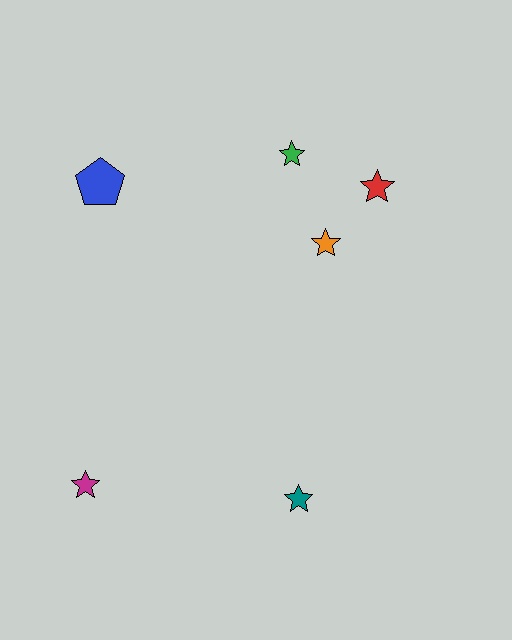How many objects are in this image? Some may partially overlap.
There are 6 objects.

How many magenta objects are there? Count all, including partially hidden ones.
There is 1 magenta object.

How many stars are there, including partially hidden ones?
There are 5 stars.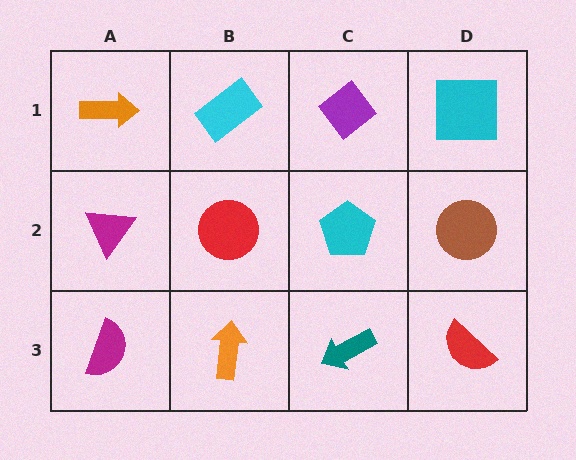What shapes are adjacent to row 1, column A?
A magenta triangle (row 2, column A), a cyan rectangle (row 1, column B).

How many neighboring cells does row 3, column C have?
3.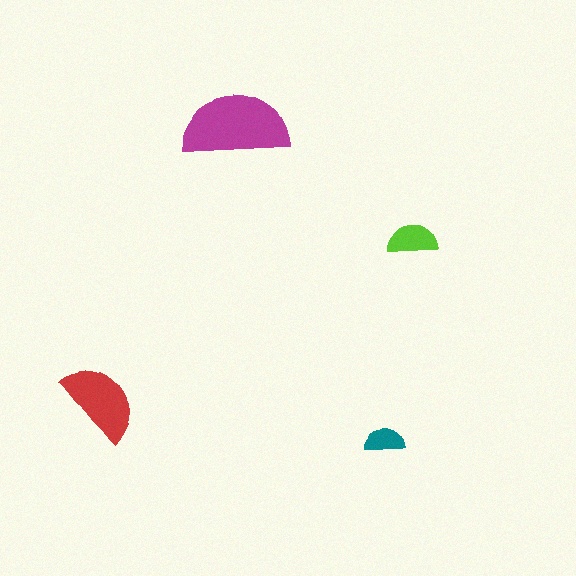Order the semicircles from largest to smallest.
the magenta one, the red one, the lime one, the teal one.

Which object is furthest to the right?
The lime semicircle is rightmost.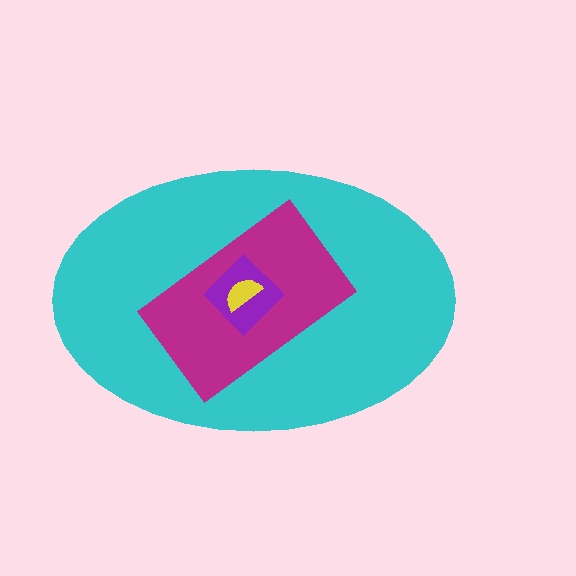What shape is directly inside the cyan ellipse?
The magenta rectangle.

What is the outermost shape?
The cyan ellipse.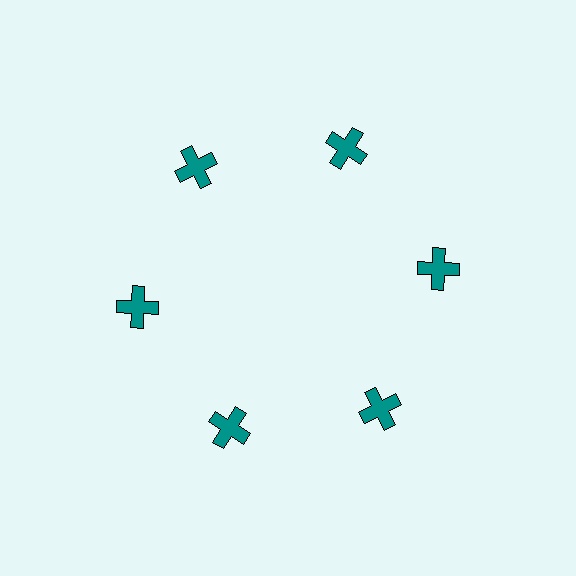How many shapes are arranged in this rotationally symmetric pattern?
There are 6 shapes, arranged in 6 groups of 1.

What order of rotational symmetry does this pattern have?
This pattern has 6-fold rotational symmetry.